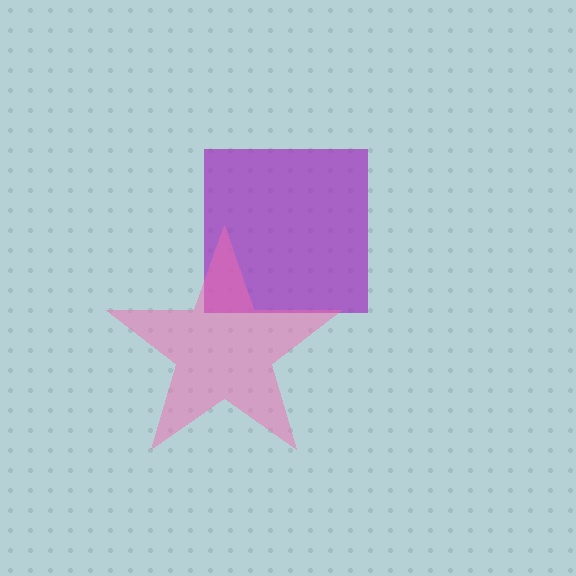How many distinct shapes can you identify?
There are 2 distinct shapes: a purple square, a pink star.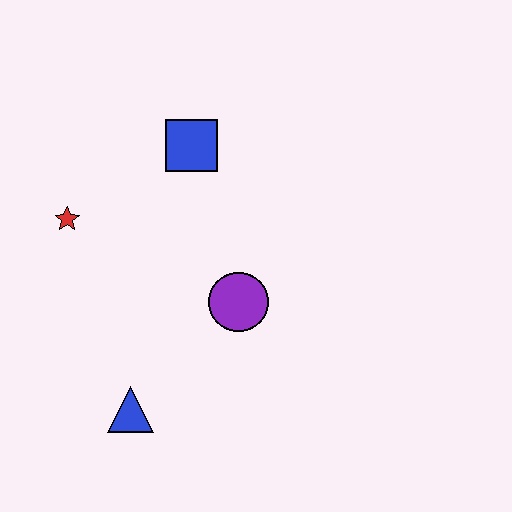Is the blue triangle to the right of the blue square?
No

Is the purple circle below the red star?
Yes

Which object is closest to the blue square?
The red star is closest to the blue square.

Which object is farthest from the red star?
The blue triangle is farthest from the red star.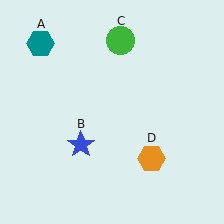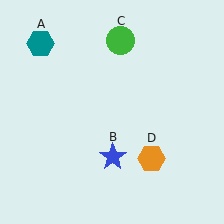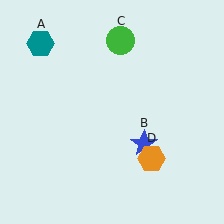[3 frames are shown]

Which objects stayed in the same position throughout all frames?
Teal hexagon (object A) and green circle (object C) and orange hexagon (object D) remained stationary.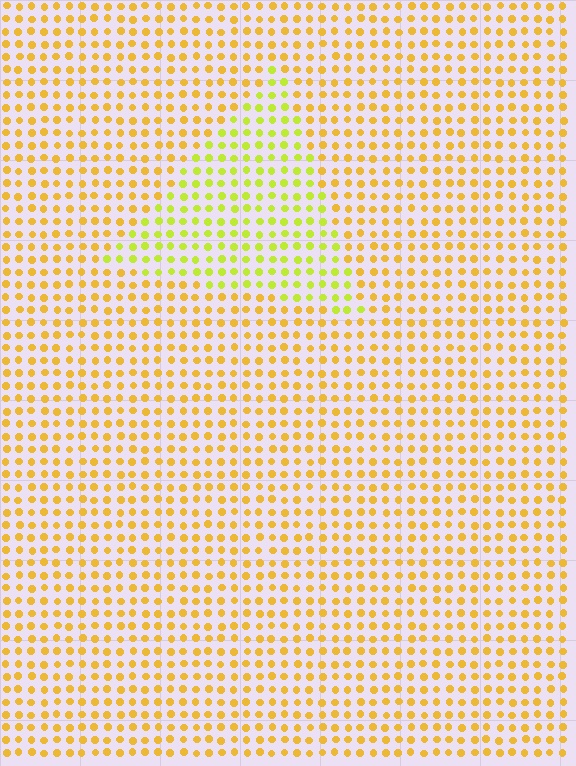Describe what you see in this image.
The image is filled with small yellow elements in a uniform arrangement. A triangle-shaped region is visible where the elements are tinted to a slightly different hue, forming a subtle color boundary.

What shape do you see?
I see a triangle.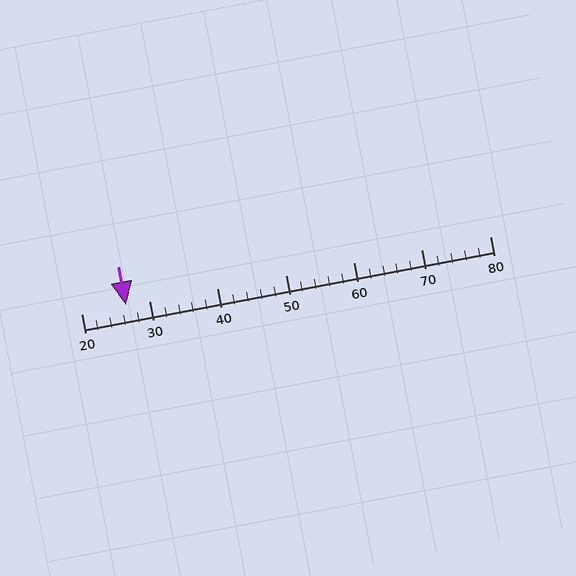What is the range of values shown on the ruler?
The ruler shows values from 20 to 80.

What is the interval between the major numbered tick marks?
The major tick marks are spaced 10 units apart.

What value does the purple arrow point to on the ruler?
The purple arrow points to approximately 26.